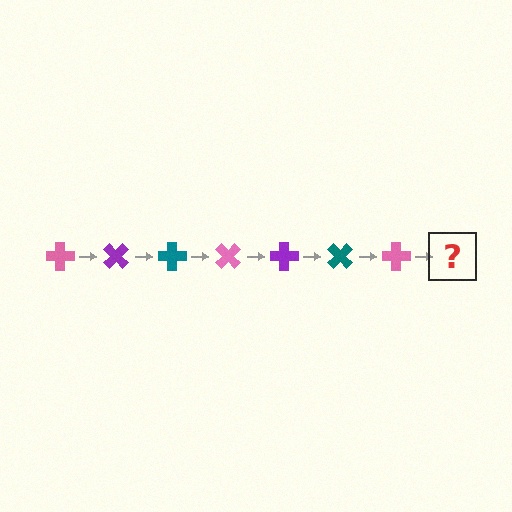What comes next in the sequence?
The next element should be a purple cross, rotated 315 degrees from the start.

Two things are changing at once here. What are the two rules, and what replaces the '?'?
The two rules are that it rotates 45 degrees each step and the color cycles through pink, purple, and teal. The '?' should be a purple cross, rotated 315 degrees from the start.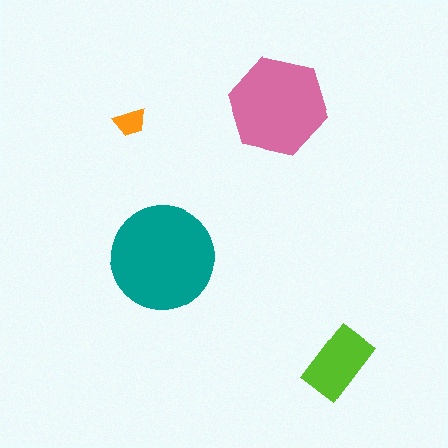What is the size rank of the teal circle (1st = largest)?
1st.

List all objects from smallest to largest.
The orange trapezoid, the lime rectangle, the pink hexagon, the teal circle.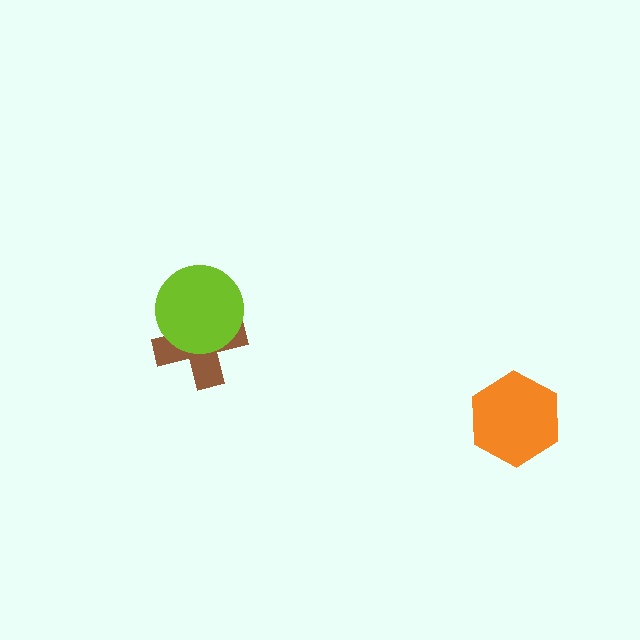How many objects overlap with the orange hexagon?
0 objects overlap with the orange hexagon.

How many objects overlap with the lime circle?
1 object overlaps with the lime circle.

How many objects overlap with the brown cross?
1 object overlaps with the brown cross.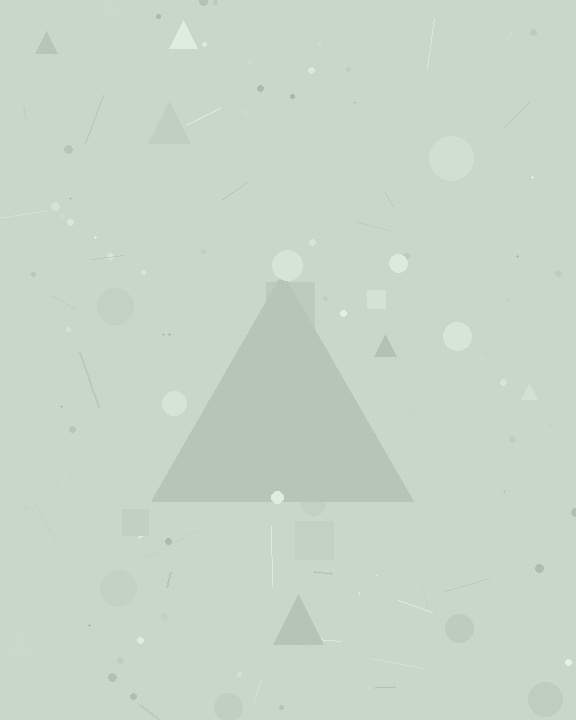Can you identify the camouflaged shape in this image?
The camouflaged shape is a triangle.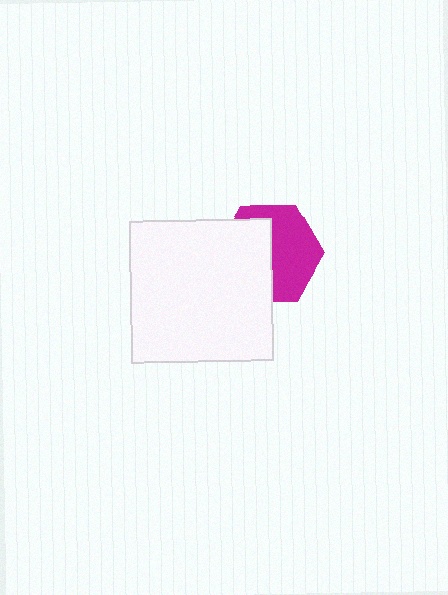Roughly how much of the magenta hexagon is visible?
About half of it is visible (roughly 52%).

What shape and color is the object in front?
The object in front is a white square.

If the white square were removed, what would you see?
You would see the complete magenta hexagon.